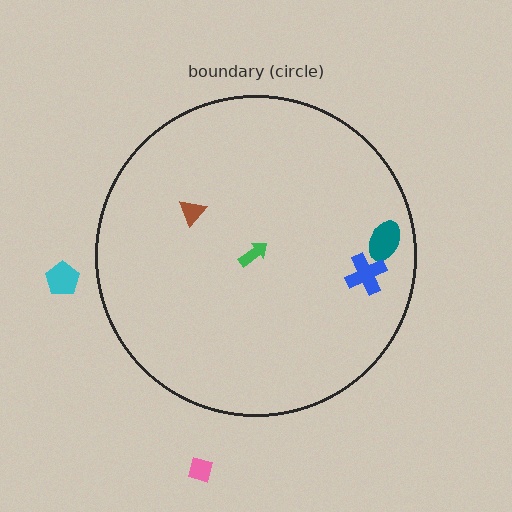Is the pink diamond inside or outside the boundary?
Outside.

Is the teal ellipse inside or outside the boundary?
Inside.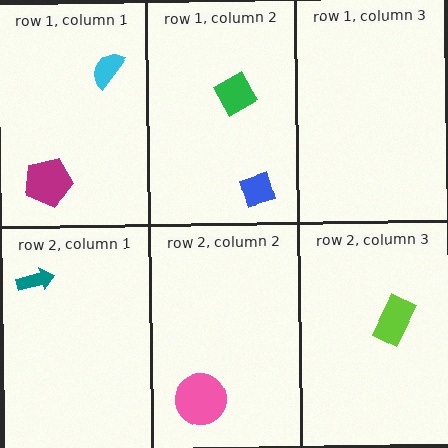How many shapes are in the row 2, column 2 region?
1.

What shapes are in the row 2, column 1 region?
The teal arrow.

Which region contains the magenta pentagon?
The row 1, column 1 region.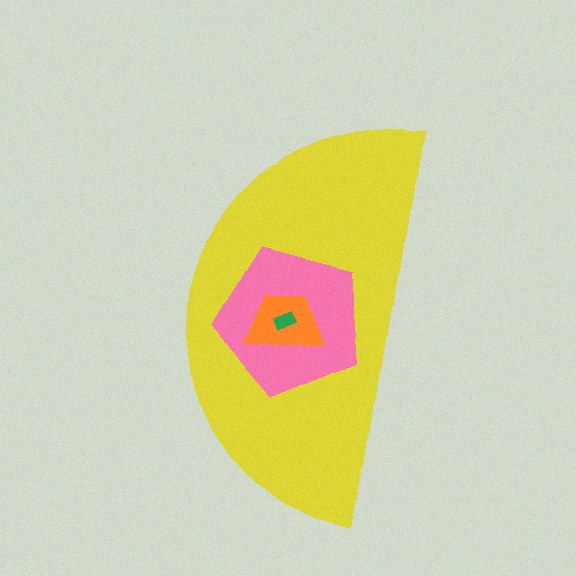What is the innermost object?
The green rectangle.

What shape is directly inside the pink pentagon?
The orange trapezoid.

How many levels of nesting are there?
4.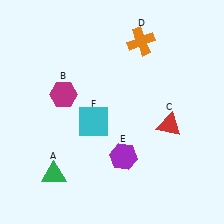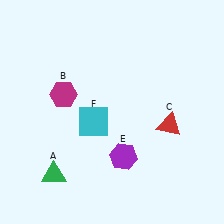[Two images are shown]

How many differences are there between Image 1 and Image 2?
There is 1 difference between the two images.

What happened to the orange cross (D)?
The orange cross (D) was removed in Image 2. It was in the top-right area of Image 1.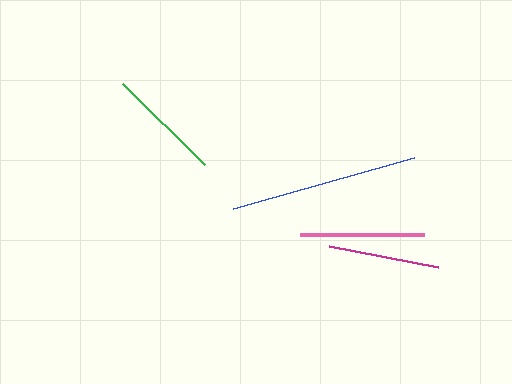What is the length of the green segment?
The green segment is approximately 116 pixels long.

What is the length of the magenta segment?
The magenta segment is approximately 110 pixels long.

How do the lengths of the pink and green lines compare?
The pink and green lines are approximately the same length.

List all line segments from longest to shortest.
From longest to shortest: blue, pink, green, magenta.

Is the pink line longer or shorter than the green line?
The pink line is longer than the green line.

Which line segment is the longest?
The blue line is the longest at approximately 188 pixels.